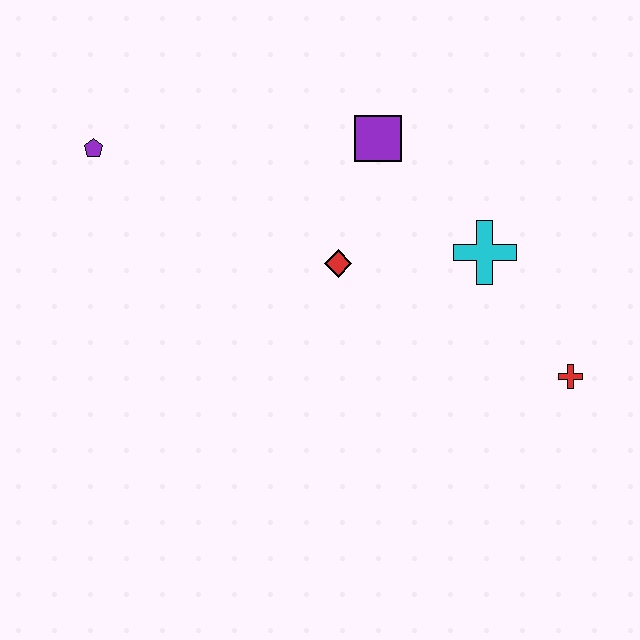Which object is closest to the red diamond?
The purple square is closest to the red diamond.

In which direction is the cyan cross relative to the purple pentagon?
The cyan cross is to the right of the purple pentagon.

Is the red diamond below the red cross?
No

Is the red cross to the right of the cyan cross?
Yes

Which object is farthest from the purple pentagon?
The red cross is farthest from the purple pentagon.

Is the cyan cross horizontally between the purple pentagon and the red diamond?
No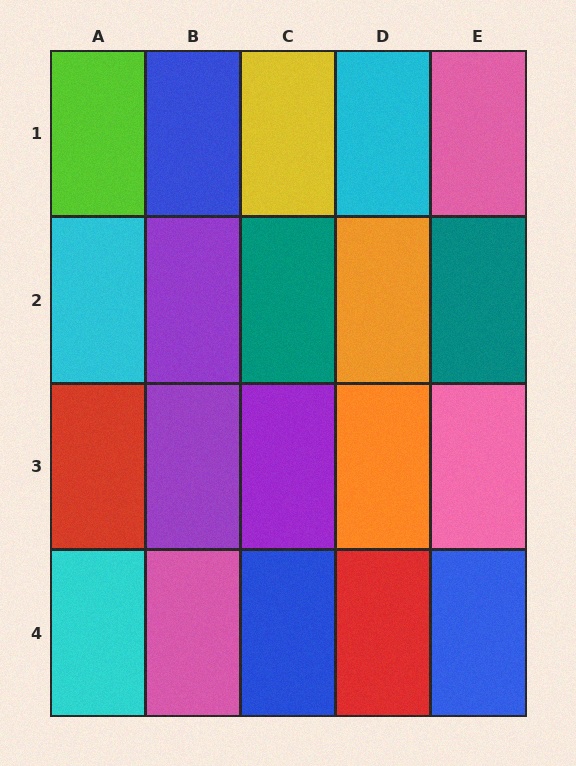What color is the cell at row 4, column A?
Cyan.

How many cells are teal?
2 cells are teal.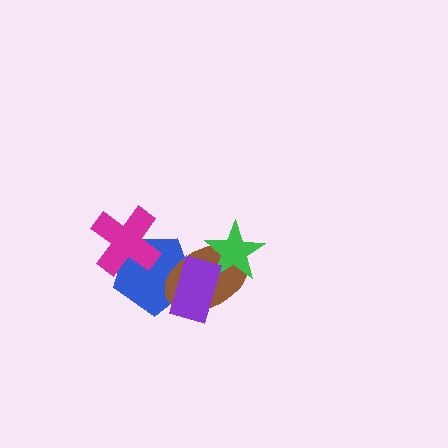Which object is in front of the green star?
The purple rectangle is in front of the green star.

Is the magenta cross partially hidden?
No, no other shape covers it.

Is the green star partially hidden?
Yes, it is partially covered by another shape.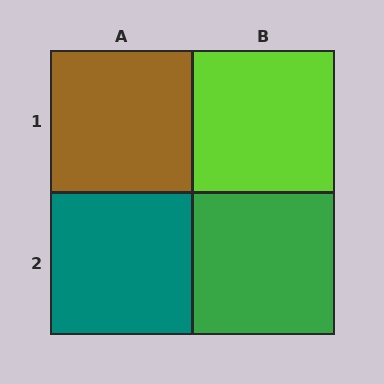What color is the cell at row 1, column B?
Lime.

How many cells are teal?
1 cell is teal.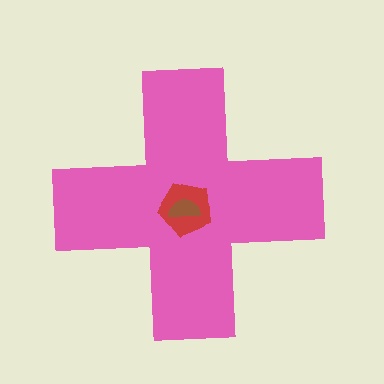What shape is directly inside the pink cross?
The red pentagon.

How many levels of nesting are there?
3.